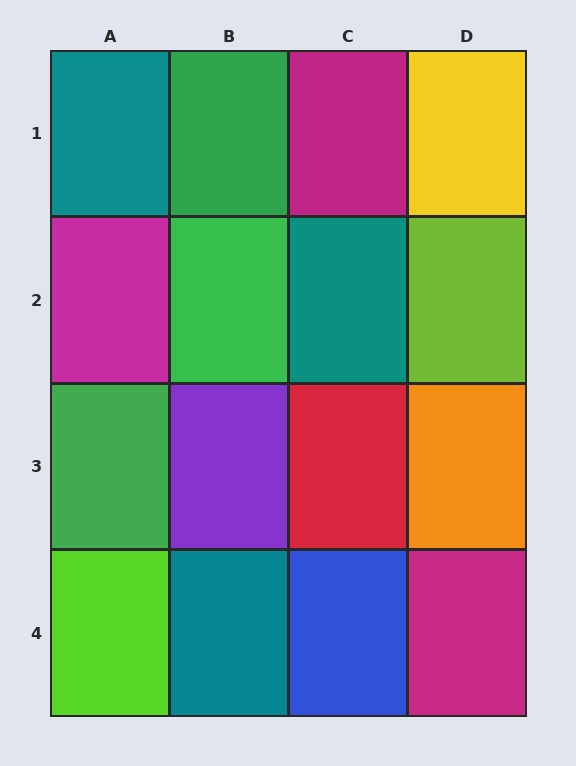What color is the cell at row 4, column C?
Blue.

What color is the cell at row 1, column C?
Magenta.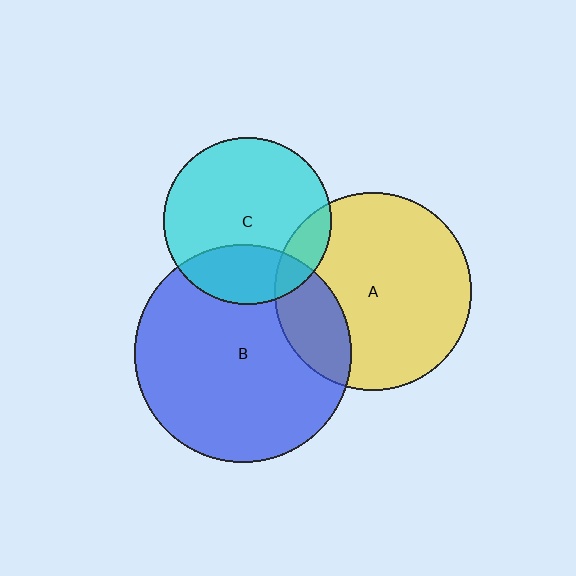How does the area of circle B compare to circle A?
Approximately 1.2 times.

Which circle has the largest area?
Circle B (blue).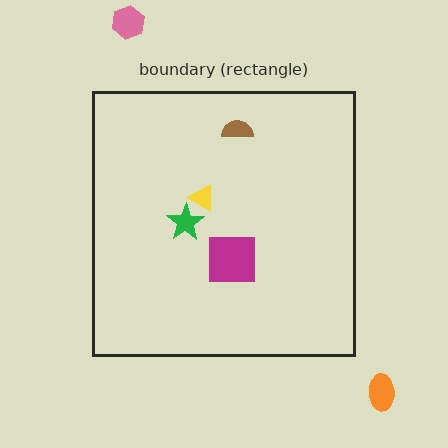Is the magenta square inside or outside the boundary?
Inside.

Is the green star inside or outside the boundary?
Inside.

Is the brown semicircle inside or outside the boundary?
Inside.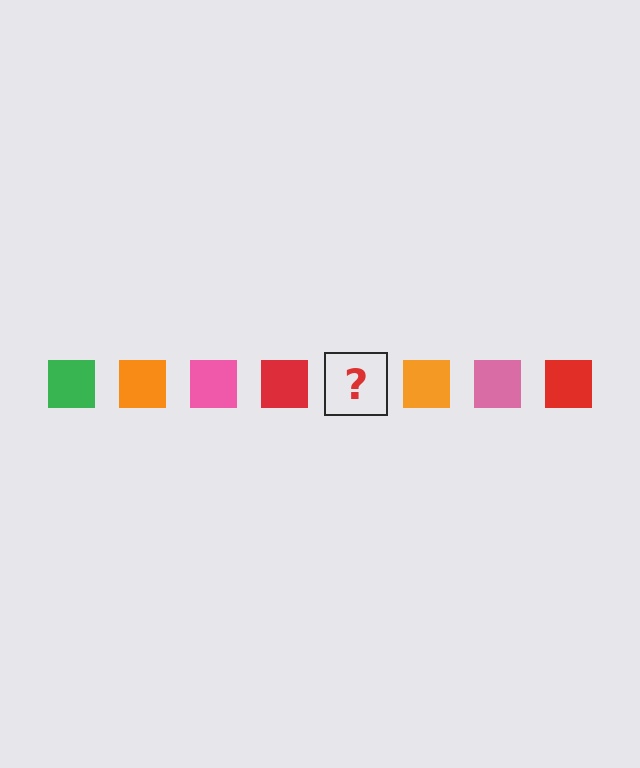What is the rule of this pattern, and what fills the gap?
The rule is that the pattern cycles through green, orange, pink, red squares. The gap should be filled with a green square.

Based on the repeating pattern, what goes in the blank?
The blank should be a green square.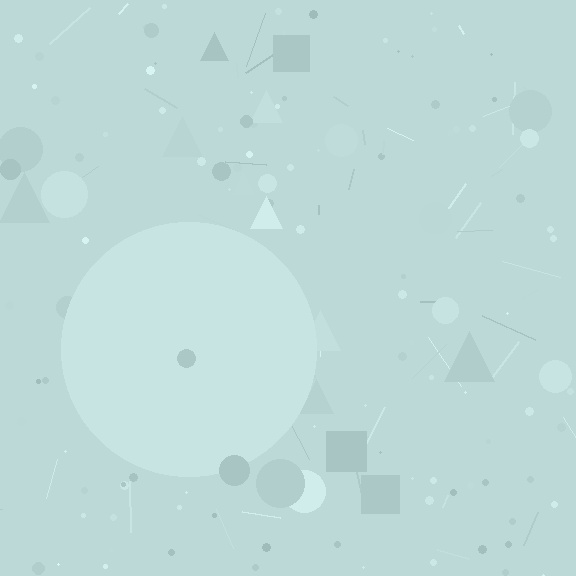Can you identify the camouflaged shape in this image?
The camouflaged shape is a circle.